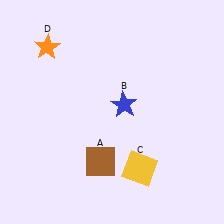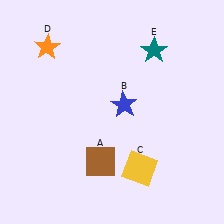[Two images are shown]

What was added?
A teal star (E) was added in Image 2.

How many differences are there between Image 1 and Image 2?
There is 1 difference between the two images.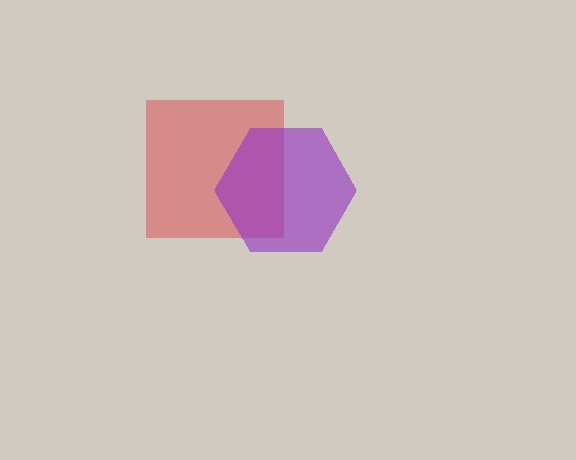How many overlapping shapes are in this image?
There are 2 overlapping shapes in the image.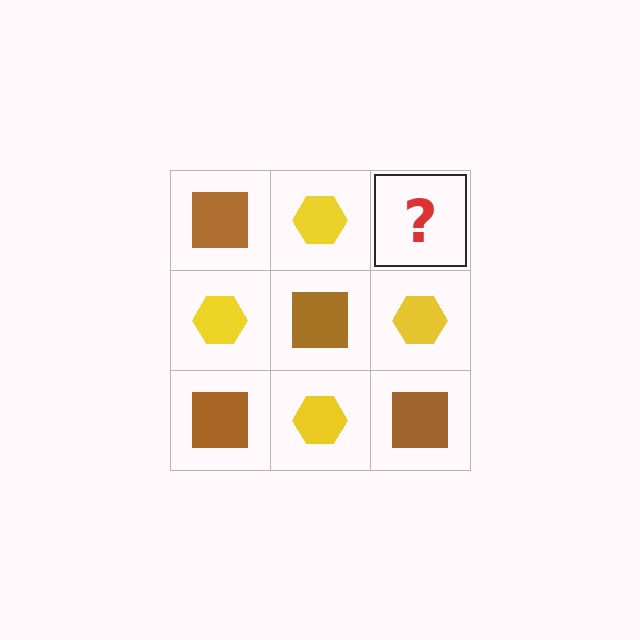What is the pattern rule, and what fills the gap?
The rule is that it alternates brown square and yellow hexagon in a checkerboard pattern. The gap should be filled with a brown square.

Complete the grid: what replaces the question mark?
The question mark should be replaced with a brown square.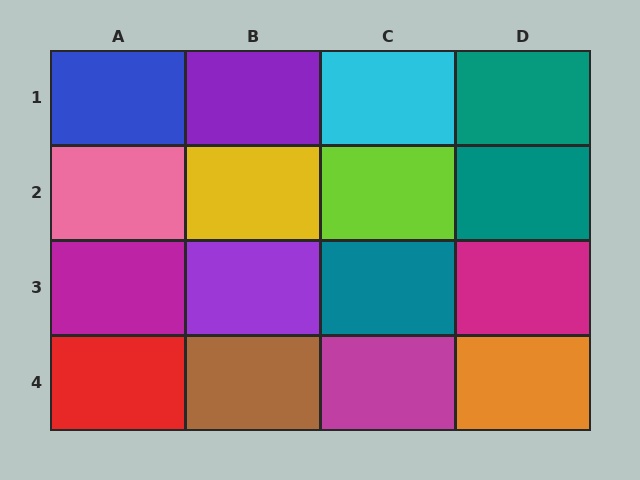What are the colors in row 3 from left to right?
Magenta, purple, teal, magenta.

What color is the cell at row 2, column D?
Teal.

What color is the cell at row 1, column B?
Purple.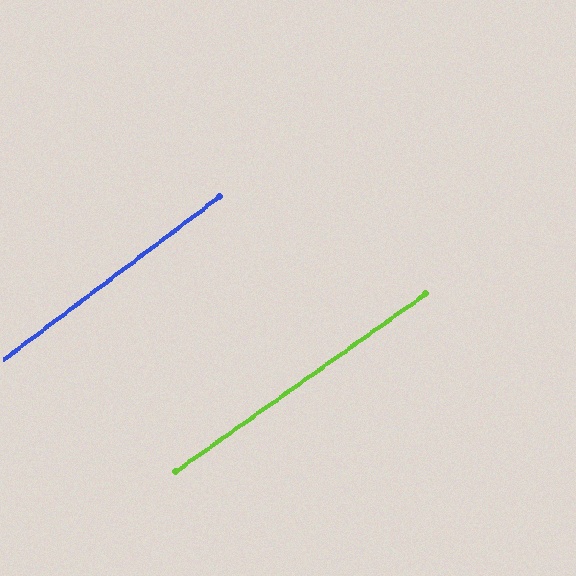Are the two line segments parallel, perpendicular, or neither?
Parallel — their directions differ by only 1.7°.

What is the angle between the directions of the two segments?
Approximately 2 degrees.